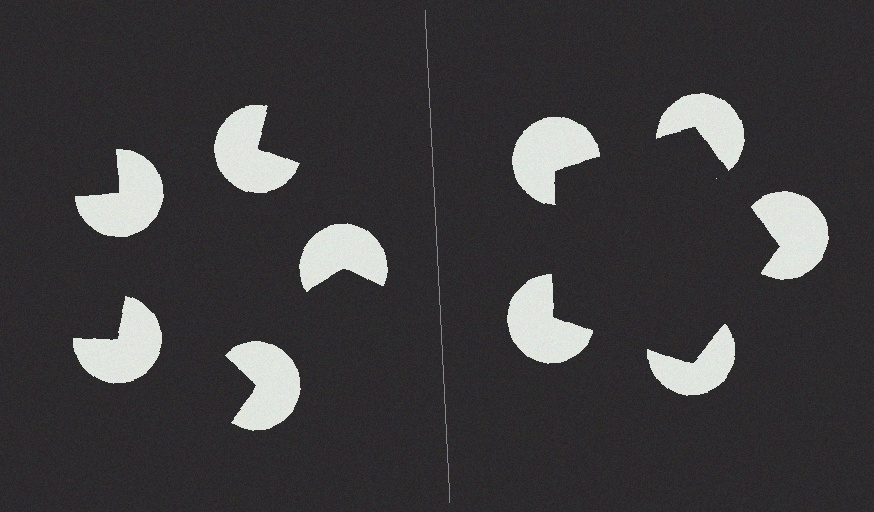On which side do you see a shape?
An illusory pentagon appears on the right side. On the left side the wedge cuts are rotated, so no coherent shape forms.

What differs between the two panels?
The pac-man discs are positioned identically on both sides; only the wedge orientations differ. On the right they align to a pentagon; on the left they are misaligned.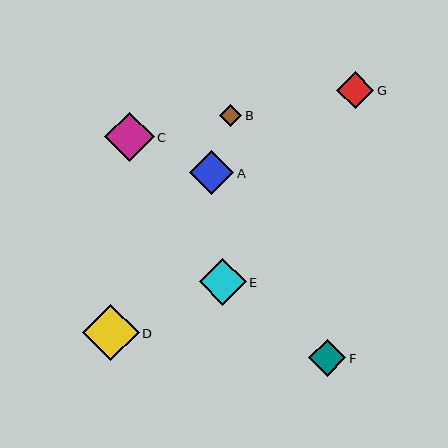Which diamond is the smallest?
Diamond B is the smallest with a size of approximately 22 pixels.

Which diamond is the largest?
Diamond D is the largest with a size of approximately 57 pixels.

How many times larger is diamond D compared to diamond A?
Diamond D is approximately 1.3 times the size of diamond A.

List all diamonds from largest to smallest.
From largest to smallest: D, C, E, A, F, G, B.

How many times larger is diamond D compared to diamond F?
Diamond D is approximately 1.5 times the size of diamond F.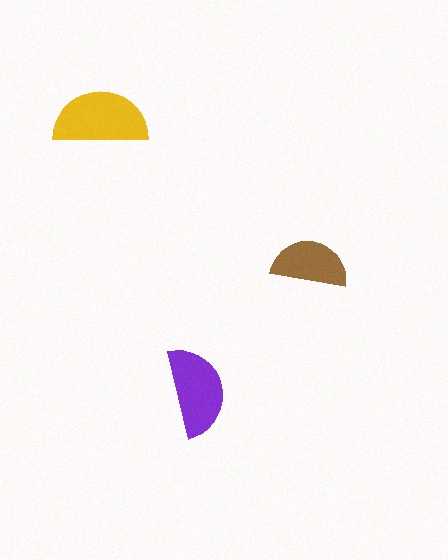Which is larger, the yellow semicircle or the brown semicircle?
The yellow one.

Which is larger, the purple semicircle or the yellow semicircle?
The yellow one.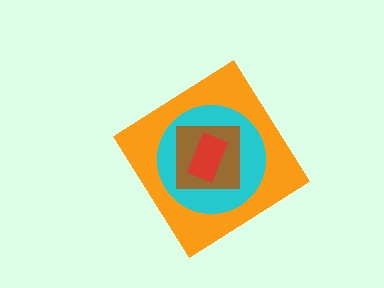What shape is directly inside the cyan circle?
The brown square.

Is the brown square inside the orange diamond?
Yes.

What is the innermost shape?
The red rectangle.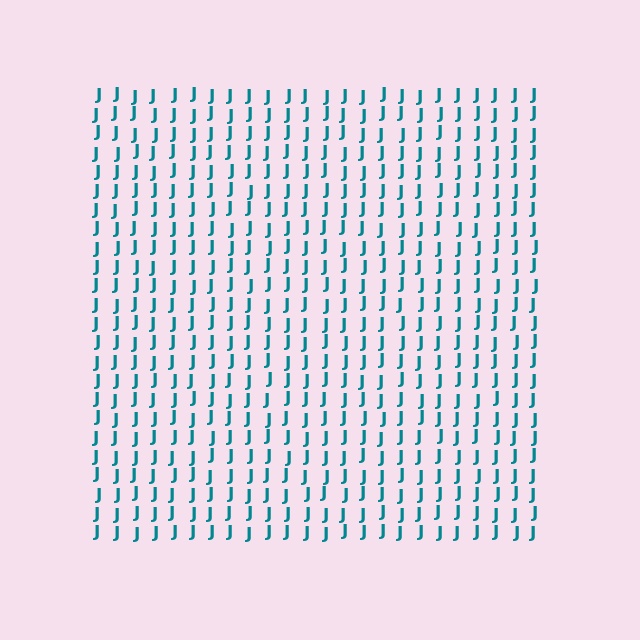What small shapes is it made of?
It is made of small letter J's.